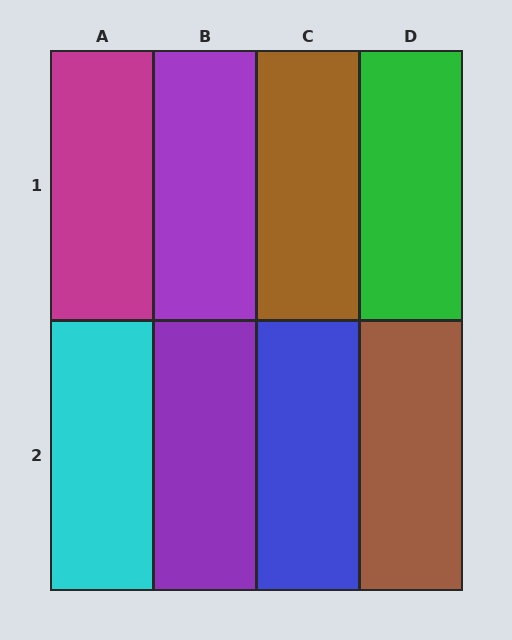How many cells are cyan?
1 cell is cyan.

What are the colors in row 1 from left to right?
Magenta, purple, brown, green.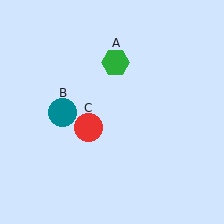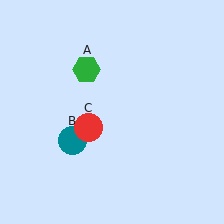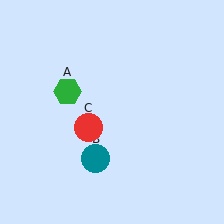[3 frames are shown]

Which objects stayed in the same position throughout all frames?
Red circle (object C) remained stationary.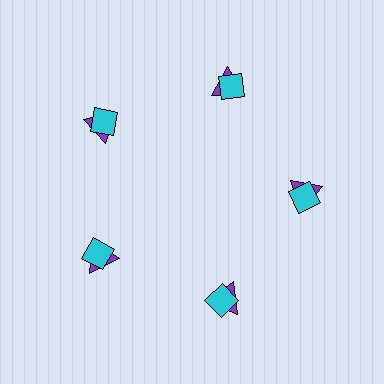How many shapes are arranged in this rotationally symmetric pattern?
There are 10 shapes, arranged in 5 groups of 2.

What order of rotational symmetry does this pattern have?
This pattern has 5-fold rotational symmetry.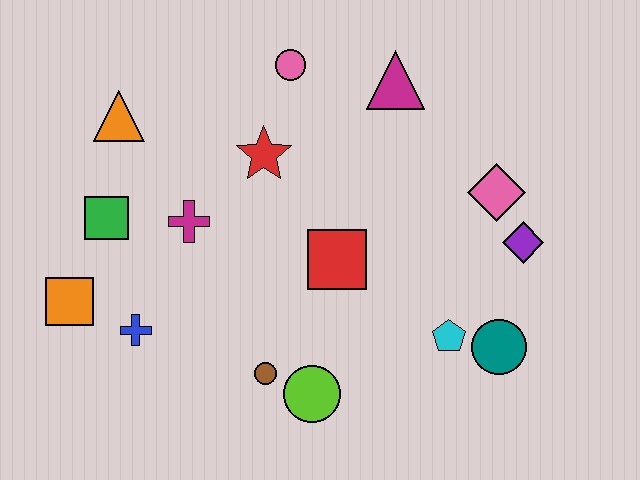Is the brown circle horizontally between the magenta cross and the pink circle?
Yes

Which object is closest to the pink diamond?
The purple diamond is closest to the pink diamond.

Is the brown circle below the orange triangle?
Yes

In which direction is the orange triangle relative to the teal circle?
The orange triangle is to the left of the teal circle.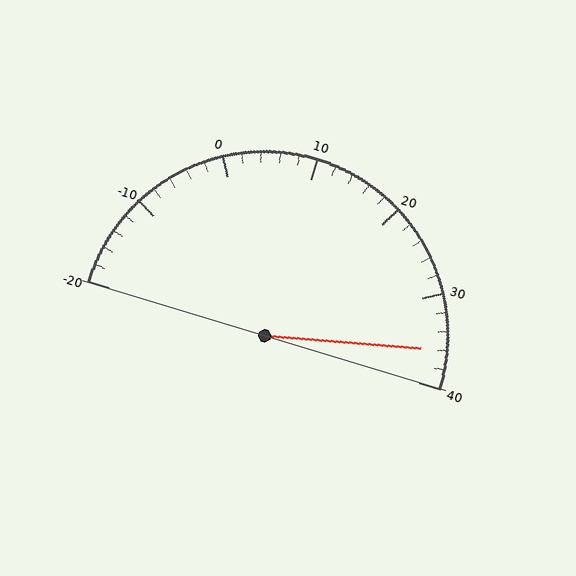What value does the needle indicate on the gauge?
The needle indicates approximately 36.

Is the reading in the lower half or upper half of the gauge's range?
The reading is in the upper half of the range (-20 to 40).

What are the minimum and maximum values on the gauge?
The gauge ranges from -20 to 40.